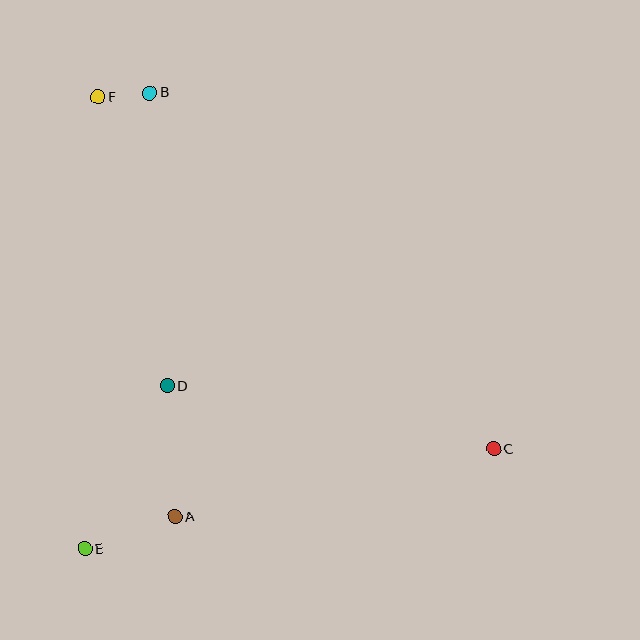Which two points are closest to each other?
Points B and F are closest to each other.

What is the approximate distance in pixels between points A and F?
The distance between A and F is approximately 427 pixels.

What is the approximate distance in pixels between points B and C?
The distance between B and C is approximately 495 pixels.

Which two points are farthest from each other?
Points C and F are farthest from each other.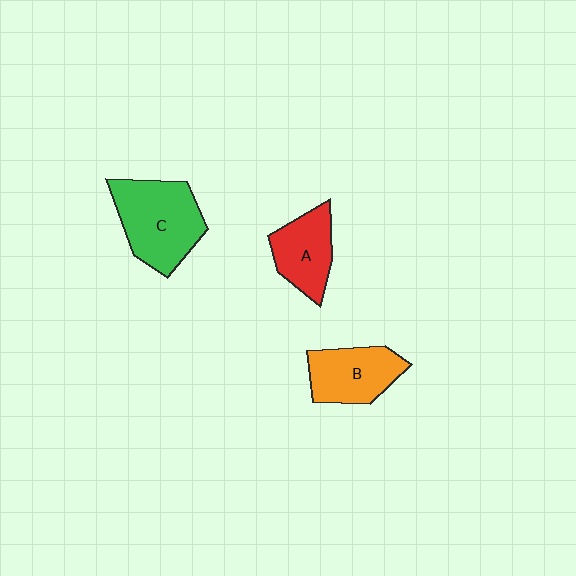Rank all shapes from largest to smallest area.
From largest to smallest: C (green), B (orange), A (red).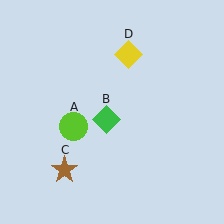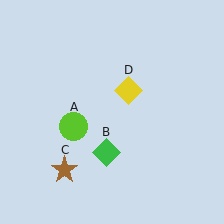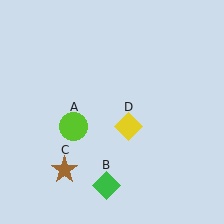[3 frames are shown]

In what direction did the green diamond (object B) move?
The green diamond (object B) moved down.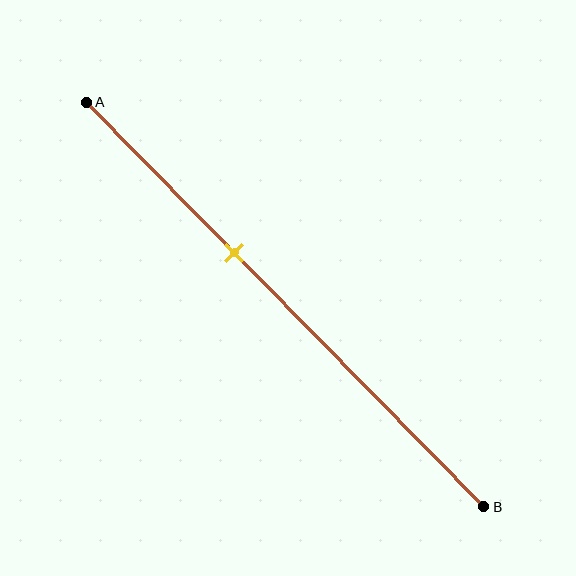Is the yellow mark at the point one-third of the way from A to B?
No, the mark is at about 35% from A, not at the 33% one-third point.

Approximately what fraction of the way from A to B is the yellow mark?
The yellow mark is approximately 35% of the way from A to B.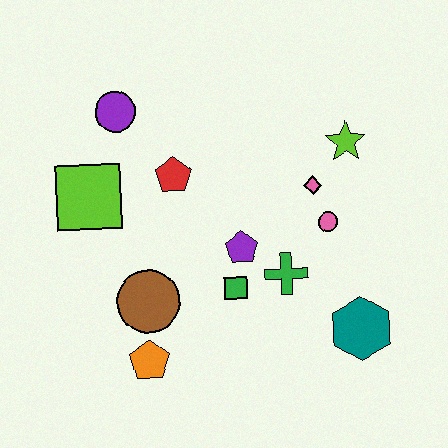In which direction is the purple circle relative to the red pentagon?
The purple circle is above the red pentagon.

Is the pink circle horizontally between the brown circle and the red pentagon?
No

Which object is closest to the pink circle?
The pink diamond is closest to the pink circle.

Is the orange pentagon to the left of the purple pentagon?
Yes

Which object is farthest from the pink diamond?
The orange pentagon is farthest from the pink diamond.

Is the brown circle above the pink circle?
No